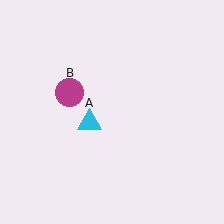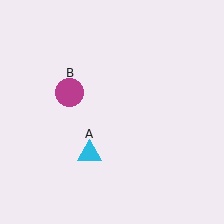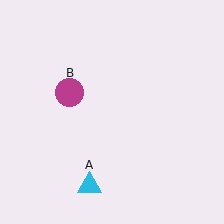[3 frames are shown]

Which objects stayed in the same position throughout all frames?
Magenta circle (object B) remained stationary.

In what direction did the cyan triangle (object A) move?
The cyan triangle (object A) moved down.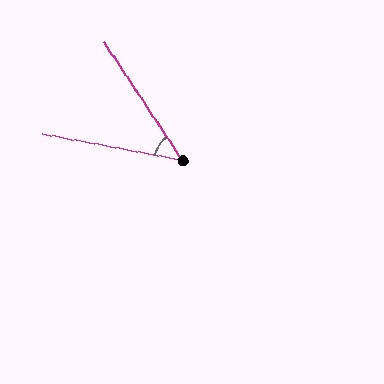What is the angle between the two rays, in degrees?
Approximately 46 degrees.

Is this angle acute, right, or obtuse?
It is acute.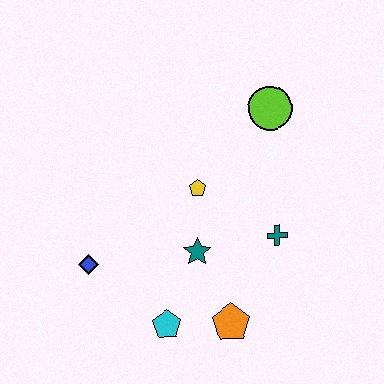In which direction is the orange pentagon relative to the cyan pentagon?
The orange pentagon is to the right of the cyan pentagon.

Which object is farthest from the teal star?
The lime circle is farthest from the teal star.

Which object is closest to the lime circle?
The yellow pentagon is closest to the lime circle.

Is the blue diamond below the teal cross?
Yes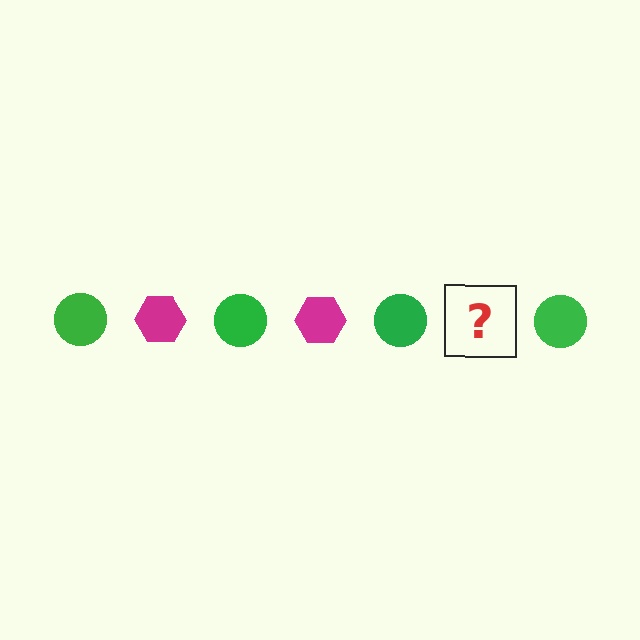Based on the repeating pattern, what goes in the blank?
The blank should be a magenta hexagon.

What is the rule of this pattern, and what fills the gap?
The rule is that the pattern alternates between green circle and magenta hexagon. The gap should be filled with a magenta hexagon.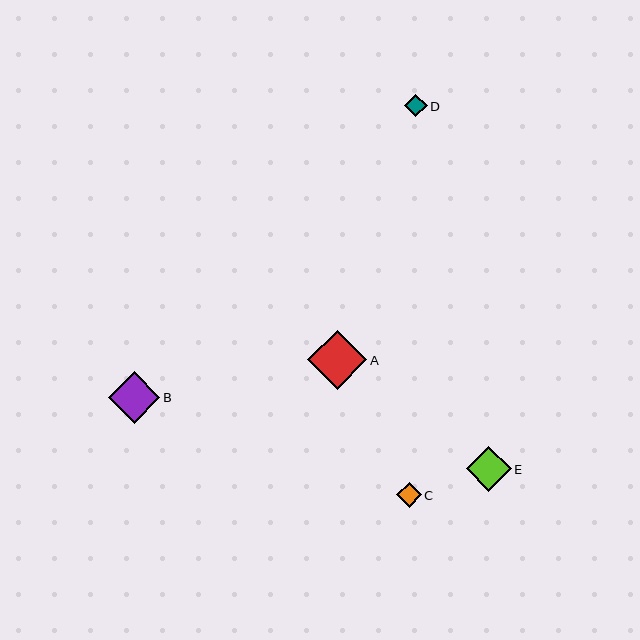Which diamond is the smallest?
Diamond D is the smallest with a size of approximately 23 pixels.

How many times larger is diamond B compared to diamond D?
Diamond B is approximately 2.3 times the size of diamond D.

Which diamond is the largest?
Diamond A is the largest with a size of approximately 59 pixels.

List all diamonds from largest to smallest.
From largest to smallest: A, B, E, C, D.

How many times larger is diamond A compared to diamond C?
Diamond A is approximately 2.4 times the size of diamond C.